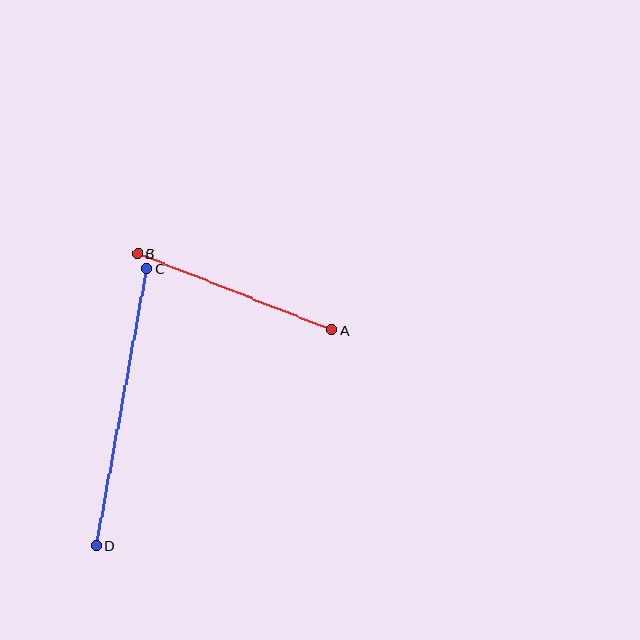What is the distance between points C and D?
The distance is approximately 282 pixels.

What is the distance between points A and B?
The distance is approximately 208 pixels.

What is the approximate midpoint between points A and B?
The midpoint is at approximately (235, 292) pixels.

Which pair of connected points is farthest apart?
Points C and D are farthest apart.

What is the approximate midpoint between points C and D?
The midpoint is at approximately (122, 407) pixels.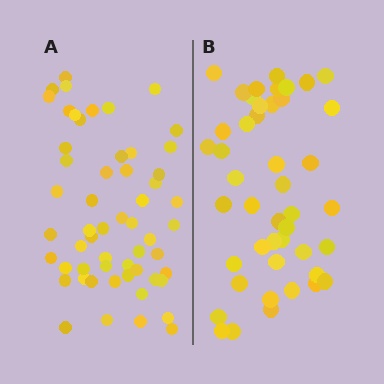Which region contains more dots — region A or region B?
Region A (the left region) has more dots.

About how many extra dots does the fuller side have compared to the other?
Region A has roughly 12 or so more dots than region B.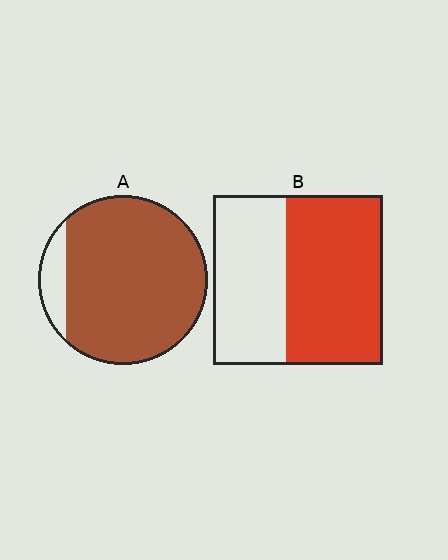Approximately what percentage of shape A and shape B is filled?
A is approximately 90% and B is approximately 55%.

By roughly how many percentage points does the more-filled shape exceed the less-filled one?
By roughly 30 percentage points (A over B).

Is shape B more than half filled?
Yes.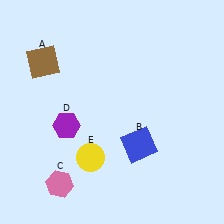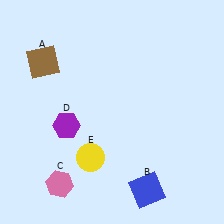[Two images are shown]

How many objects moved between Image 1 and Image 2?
1 object moved between the two images.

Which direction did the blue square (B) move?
The blue square (B) moved down.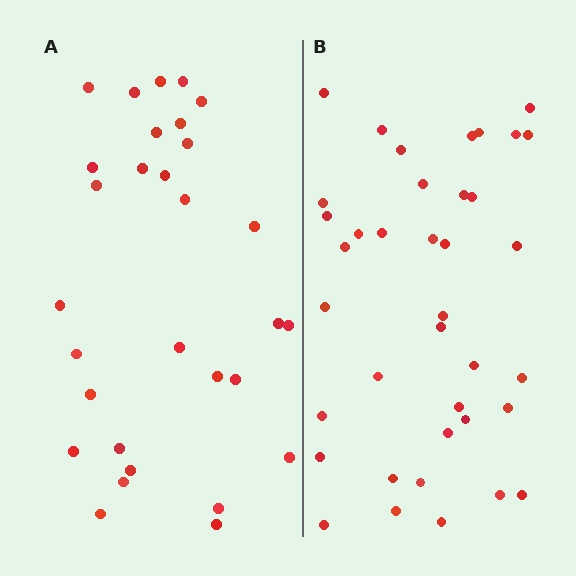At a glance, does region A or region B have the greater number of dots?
Region B (the right region) has more dots.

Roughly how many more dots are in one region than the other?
Region B has roughly 8 or so more dots than region A.